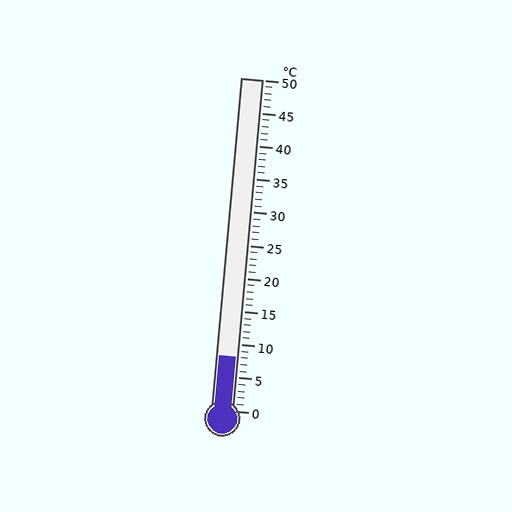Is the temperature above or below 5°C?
The temperature is above 5°C.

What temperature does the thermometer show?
The thermometer shows approximately 8°C.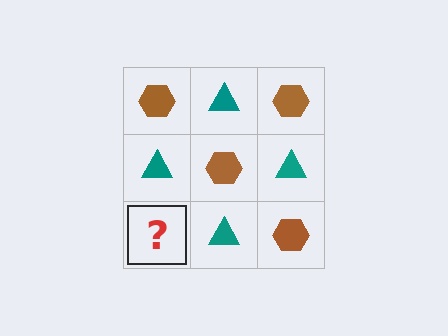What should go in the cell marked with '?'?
The missing cell should contain a brown hexagon.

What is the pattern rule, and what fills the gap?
The rule is that it alternates brown hexagon and teal triangle in a checkerboard pattern. The gap should be filled with a brown hexagon.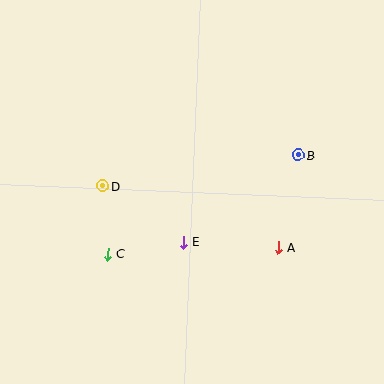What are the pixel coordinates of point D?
Point D is at (103, 186).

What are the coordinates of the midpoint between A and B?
The midpoint between A and B is at (289, 201).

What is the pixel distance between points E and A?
The distance between E and A is 95 pixels.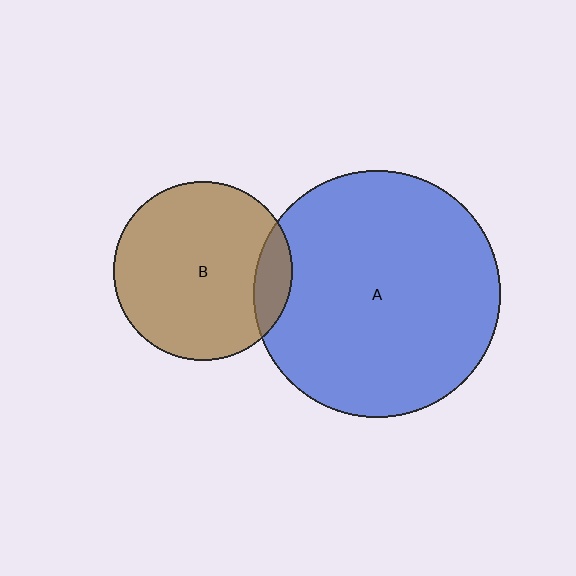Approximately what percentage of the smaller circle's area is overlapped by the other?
Approximately 10%.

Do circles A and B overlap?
Yes.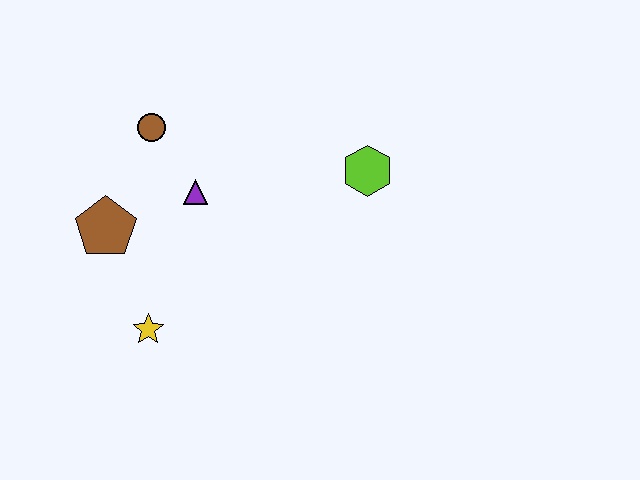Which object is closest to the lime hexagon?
The purple triangle is closest to the lime hexagon.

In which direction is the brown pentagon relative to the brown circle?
The brown pentagon is below the brown circle.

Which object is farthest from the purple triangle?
The lime hexagon is farthest from the purple triangle.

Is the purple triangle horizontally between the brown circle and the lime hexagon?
Yes